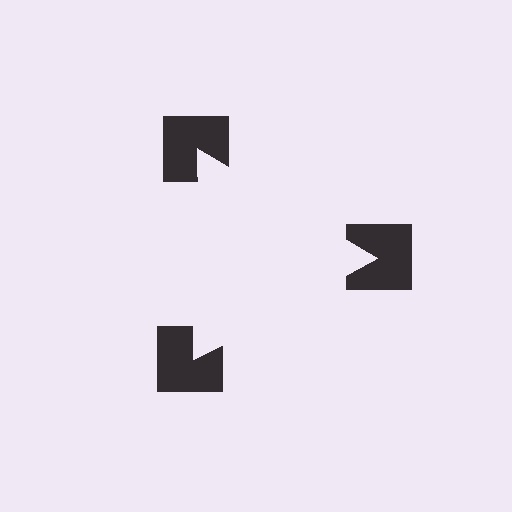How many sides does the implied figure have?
3 sides.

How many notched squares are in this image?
There are 3 — one at each vertex of the illusory triangle.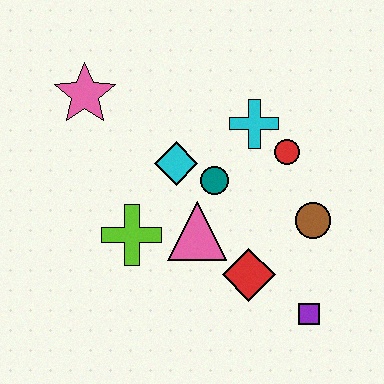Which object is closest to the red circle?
The cyan cross is closest to the red circle.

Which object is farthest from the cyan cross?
The purple square is farthest from the cyan cross.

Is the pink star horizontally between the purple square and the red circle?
No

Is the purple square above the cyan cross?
No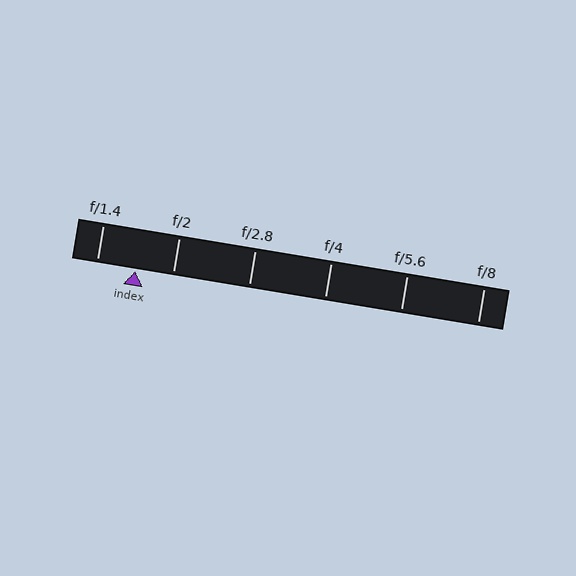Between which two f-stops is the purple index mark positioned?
The index mark is between f/1.4 and f/2.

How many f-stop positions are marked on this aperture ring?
There are 6 f-stop positions marked.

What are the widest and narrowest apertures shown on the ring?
The widest aperture shown is f/1.4 and the narrowest is f/8.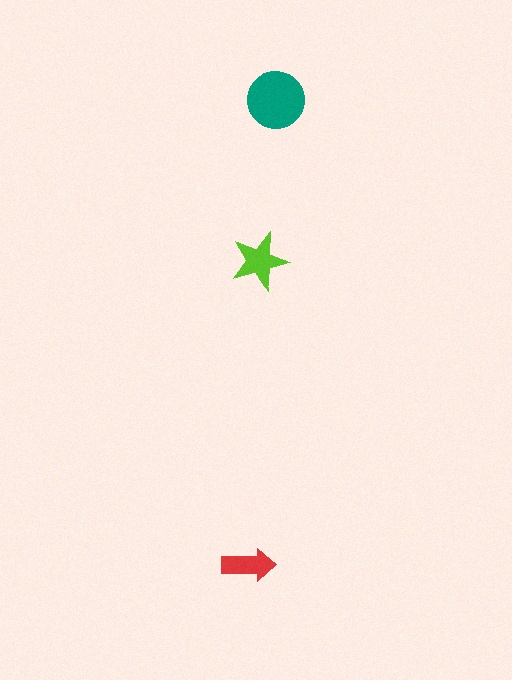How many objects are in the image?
There are 3 objects in the image.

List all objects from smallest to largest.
The red arrow, the lime star, the teal circle.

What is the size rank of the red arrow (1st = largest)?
3rd.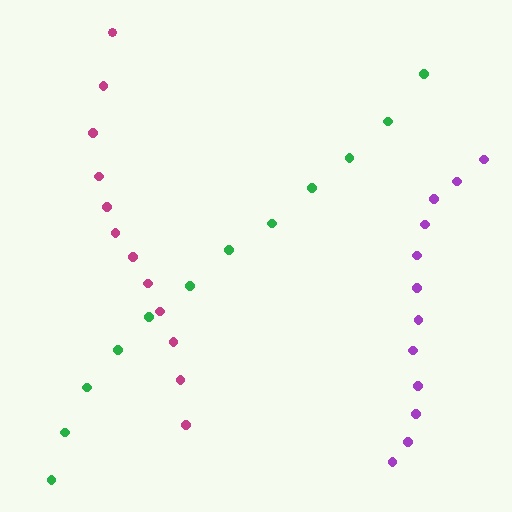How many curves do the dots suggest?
There are 3 distinct paths.